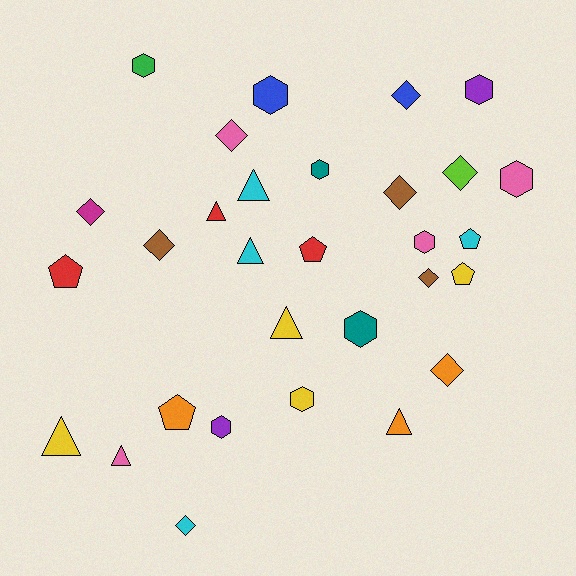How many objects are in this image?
There are 30 objects.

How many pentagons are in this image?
There are 5 pentagons.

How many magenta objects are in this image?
There is 1 magenta object.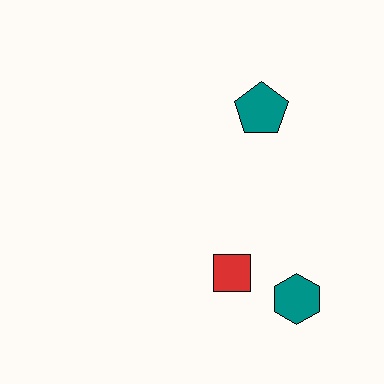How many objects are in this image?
There are 3 objects.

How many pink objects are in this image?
There are no pink objects.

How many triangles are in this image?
There are no triangles.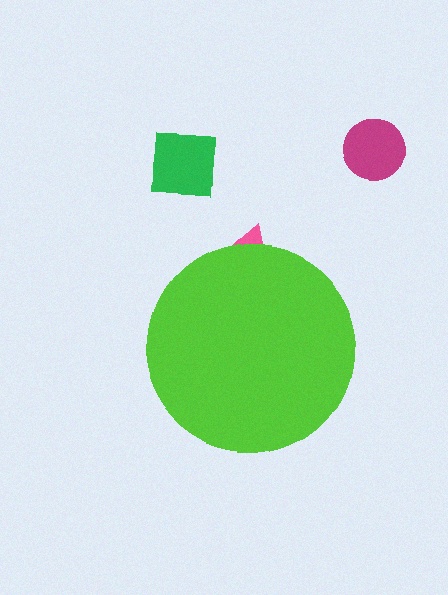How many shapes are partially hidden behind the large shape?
1 shape is partially hidden.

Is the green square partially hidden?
No, the green square is fully visible.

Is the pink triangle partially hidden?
Yes, the pink triangle is partially hidden behind the lime circle.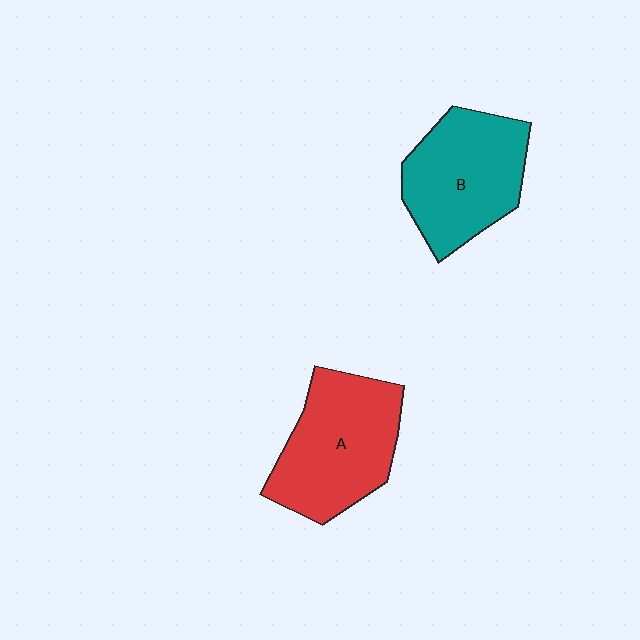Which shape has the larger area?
Shape A (red).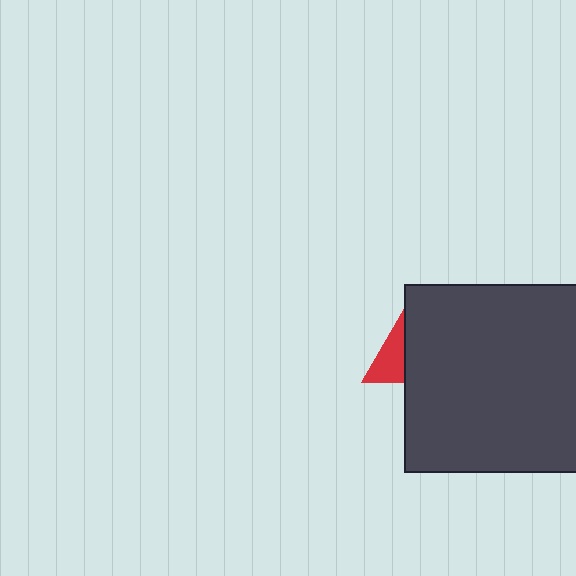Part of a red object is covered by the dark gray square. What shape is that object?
It is a triangle.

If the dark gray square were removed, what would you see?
You would see the complete red triangle.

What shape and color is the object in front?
The object in front is a dark gray square.